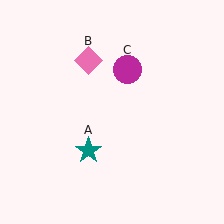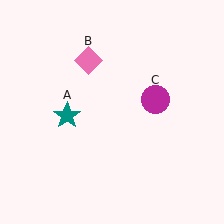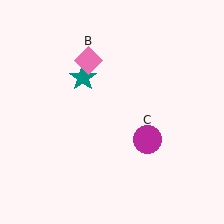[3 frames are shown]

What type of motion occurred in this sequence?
The teal star (object A), magenta circle (object C) rotated clockwise around the center of the scene.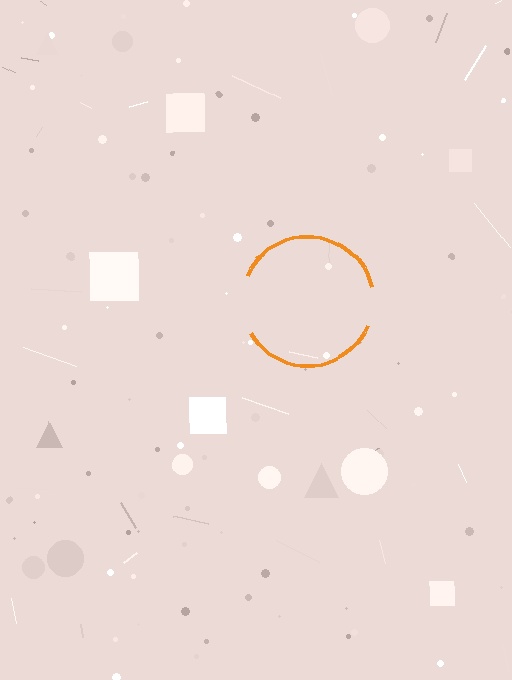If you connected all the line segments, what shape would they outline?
They would outline a circle.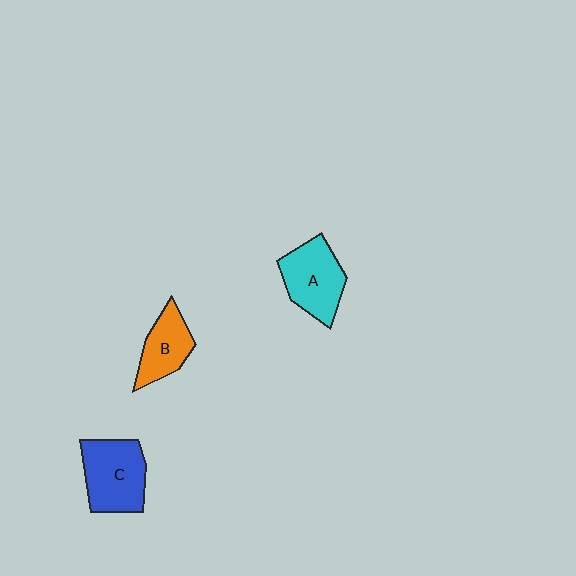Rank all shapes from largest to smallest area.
From largest to smallest: C (blue), A (cyan), B (orange).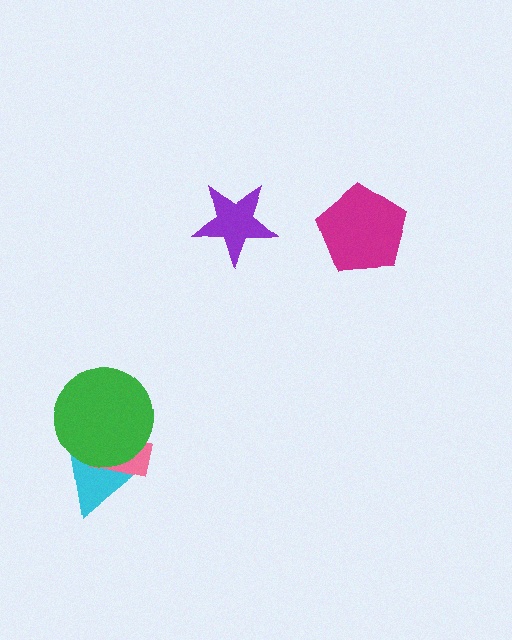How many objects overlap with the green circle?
2 objects overlap with the green circle.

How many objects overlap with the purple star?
0 objects overlap with the purple star.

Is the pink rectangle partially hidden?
Yes, it is partially covered by another shape.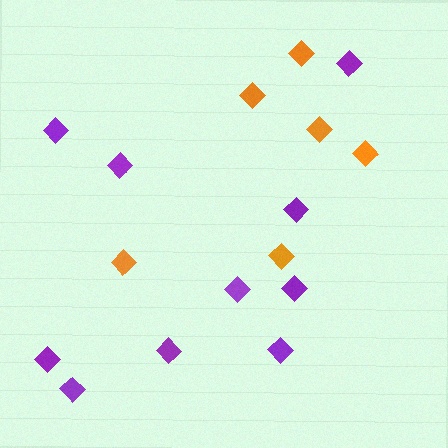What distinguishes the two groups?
There are 2 groups: one group of orange diamonds (6) and one group of purple diamonds (10).